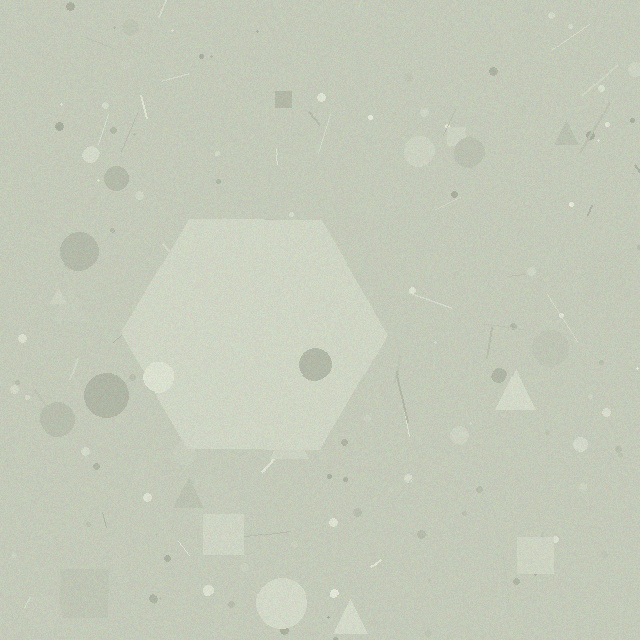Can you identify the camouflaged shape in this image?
The camouflaged shape is a hexagon.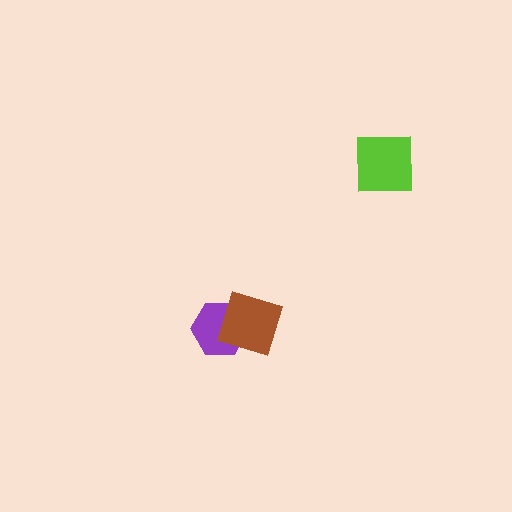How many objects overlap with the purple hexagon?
1 object overlaps with the purple hexagon.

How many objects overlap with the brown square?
1 object overlaps with the brown square.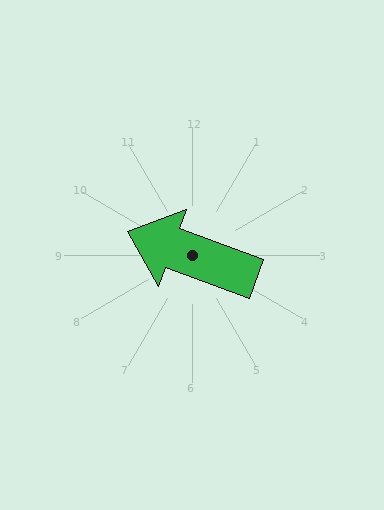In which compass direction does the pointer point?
West.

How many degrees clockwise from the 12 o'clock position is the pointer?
Approximately 290 degrees.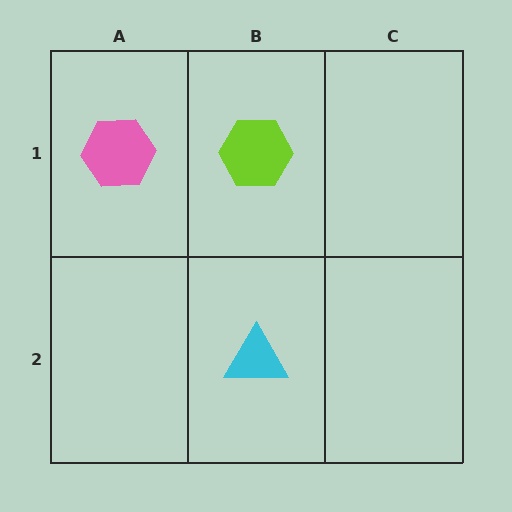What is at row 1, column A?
A pink hexagon.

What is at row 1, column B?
A lime hexagon.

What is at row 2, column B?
A cyan triangle.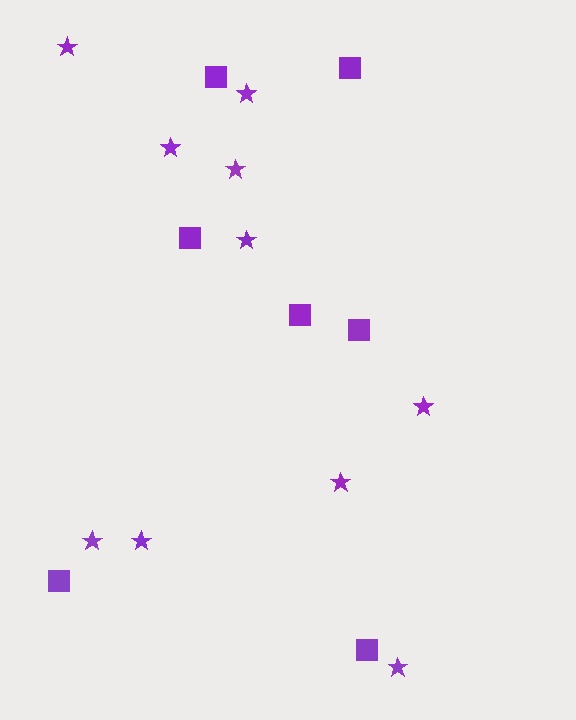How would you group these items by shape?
There are 2 groups: one group of stars (10) and one group of squares (7).